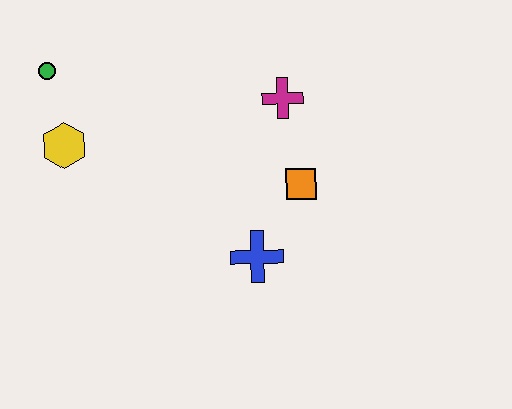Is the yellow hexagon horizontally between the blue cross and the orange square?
No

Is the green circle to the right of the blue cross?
No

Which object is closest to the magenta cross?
The orange square is closest to the magenta cross.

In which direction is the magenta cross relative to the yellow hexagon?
The magenta cross is to the right of the yellow hexagon.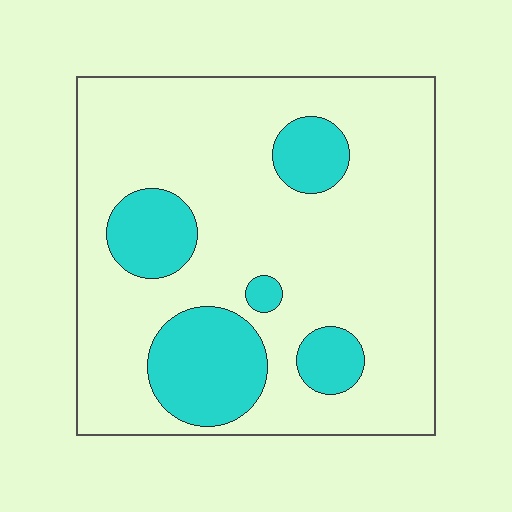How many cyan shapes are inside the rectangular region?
5.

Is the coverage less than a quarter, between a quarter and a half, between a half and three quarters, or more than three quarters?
Less than a quarter.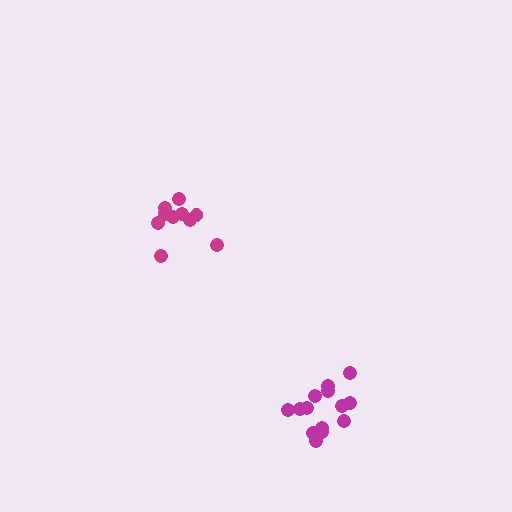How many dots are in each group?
Group 1: 10 dots, Group 2: 15 dots (25 total).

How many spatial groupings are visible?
There are 2 spatial groupings.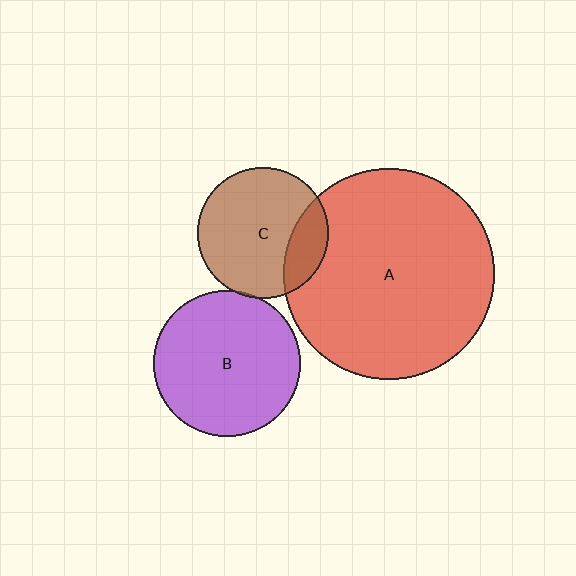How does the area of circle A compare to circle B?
Approximately 2.1 times.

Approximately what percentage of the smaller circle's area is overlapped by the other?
Approximately 20%.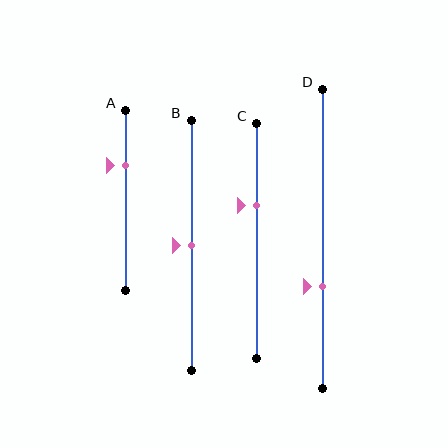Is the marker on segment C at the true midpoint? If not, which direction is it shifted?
No, the marker on segment C is shifted upward by about 15% of the segment length.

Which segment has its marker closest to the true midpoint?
Segment B has its marker closest to the true midpoint.